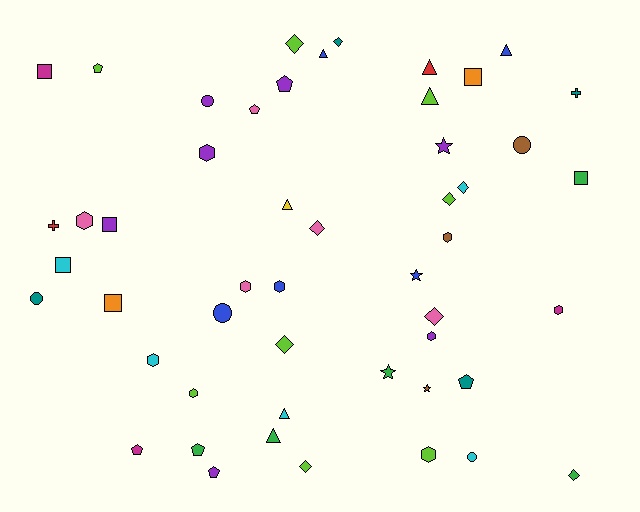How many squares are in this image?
There are 6 squares.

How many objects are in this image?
There are 50 objects.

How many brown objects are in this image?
There are 3 brown objects.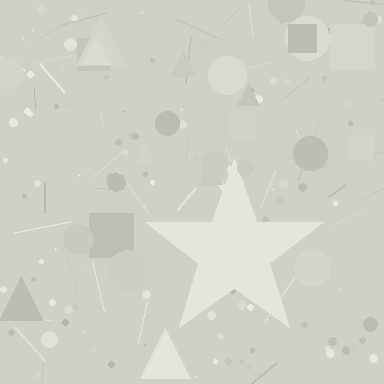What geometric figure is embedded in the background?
A star is embedded in the background.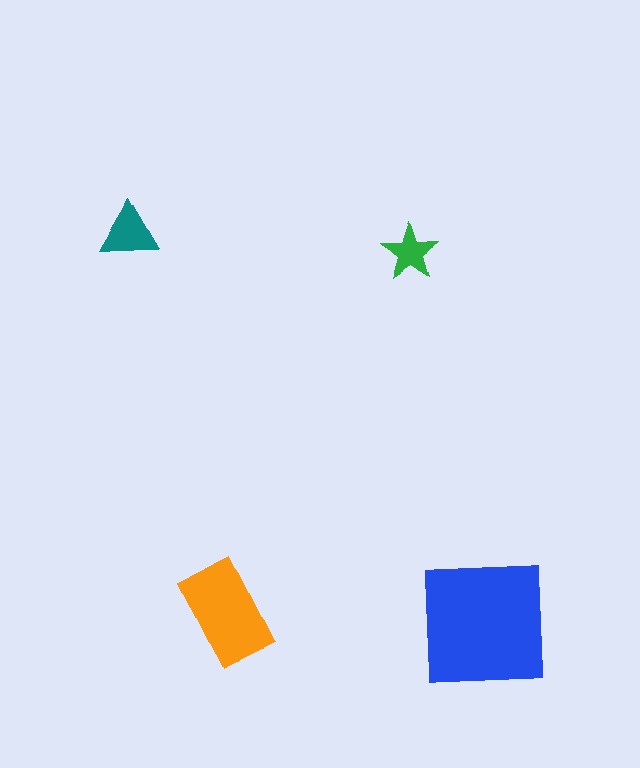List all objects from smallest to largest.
The green star, the teal triangle, the orange rectangle, the blue square.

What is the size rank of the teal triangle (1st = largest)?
3rd.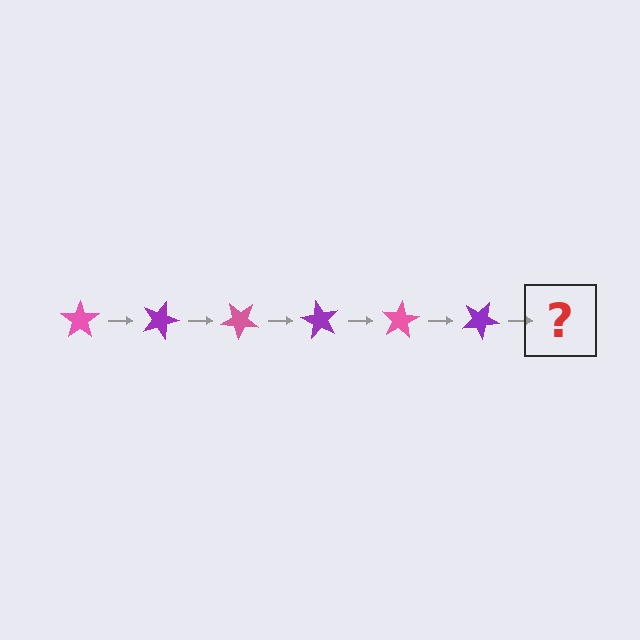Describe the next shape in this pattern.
It should be a pink star, rotated 120 degrees from the start.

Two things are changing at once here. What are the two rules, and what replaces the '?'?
The two rules are that it rotates 20 degrees each step and the color cycles through pink and purple. The '?' should be a pink star, rotated 120 degrees from the start.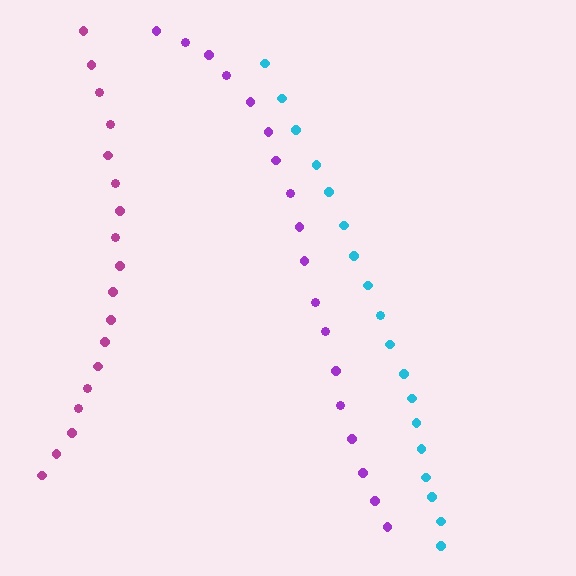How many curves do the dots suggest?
There are 3 distinct paths.